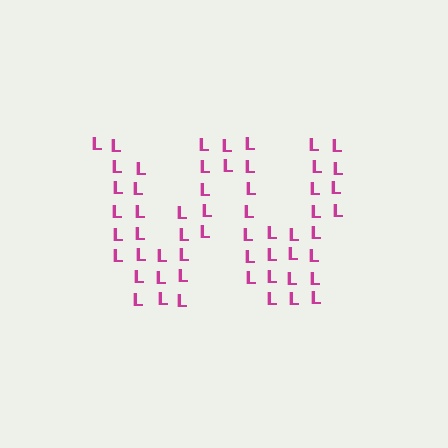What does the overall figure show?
The overall figure shows the letter W.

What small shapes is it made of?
It is made of small letter L's.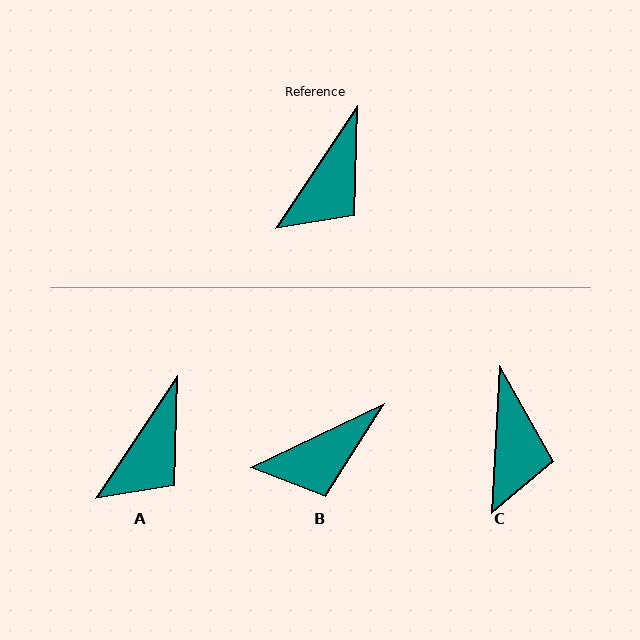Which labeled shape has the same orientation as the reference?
A.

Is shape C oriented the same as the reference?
No, it is off by about 30 degrees.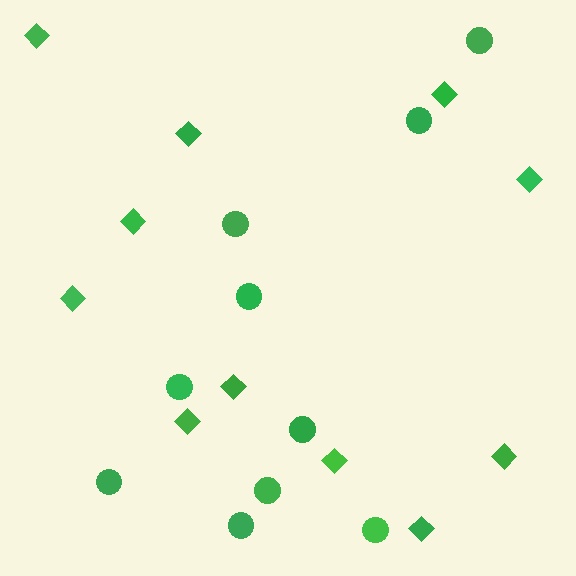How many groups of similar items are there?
There are 2 groups: one group of diamonds (11) and one group of circles (10).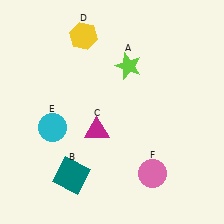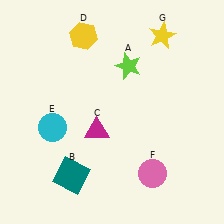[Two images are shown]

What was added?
A yellow star (G) was added in Image 2.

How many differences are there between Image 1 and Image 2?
There is 1 difference between the two images.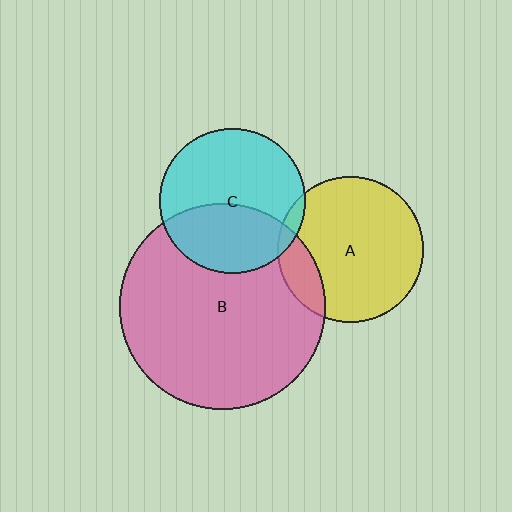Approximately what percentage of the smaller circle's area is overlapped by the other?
Approximately 40%.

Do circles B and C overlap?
Yes.